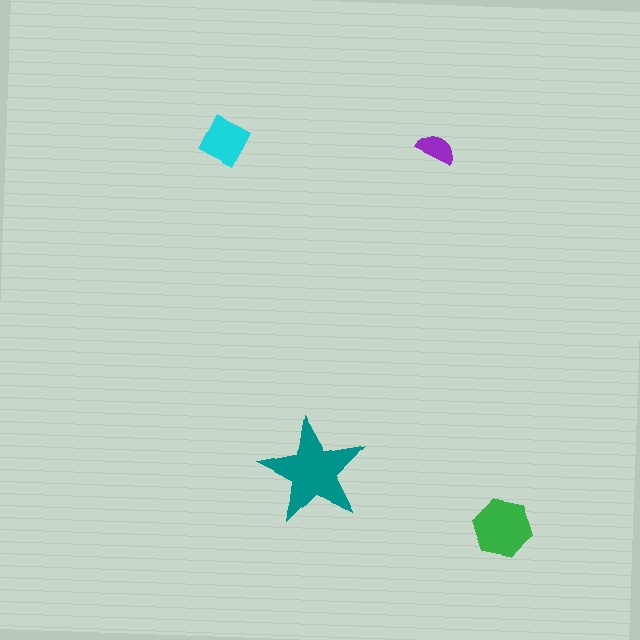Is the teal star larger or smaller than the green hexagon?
Larger.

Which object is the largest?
The teal star.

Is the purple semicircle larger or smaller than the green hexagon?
Smaller.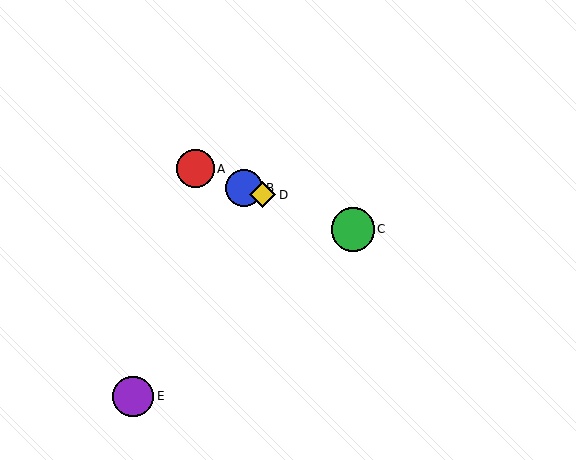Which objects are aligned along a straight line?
Objects A, B, C, D are aligned along a straight line.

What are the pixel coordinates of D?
Object D is at (262, 195).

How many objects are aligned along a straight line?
4 objects (A, B, C, D) are aligned along a straight line.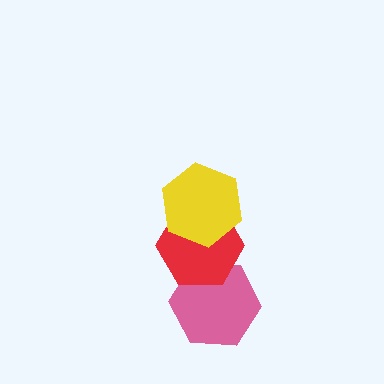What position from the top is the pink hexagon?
The pink hexagon is 3rd from the top.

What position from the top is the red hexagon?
The red hexagon is 2nd from the top.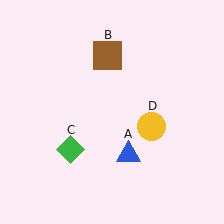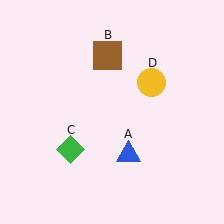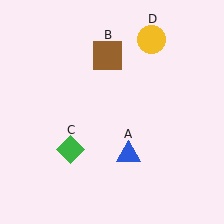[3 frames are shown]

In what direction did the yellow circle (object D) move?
The yellow circle (object D) moved up.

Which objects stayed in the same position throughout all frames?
Blue triangle (object A) and brown square (object B) and green diamond (object C) remained stationary.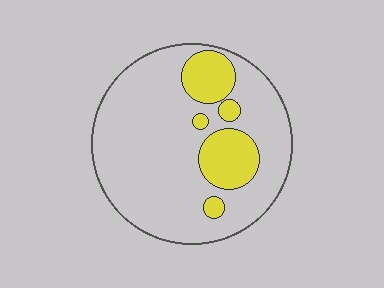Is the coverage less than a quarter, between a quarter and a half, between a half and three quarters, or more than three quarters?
Less than a quarter.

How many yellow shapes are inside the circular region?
5.